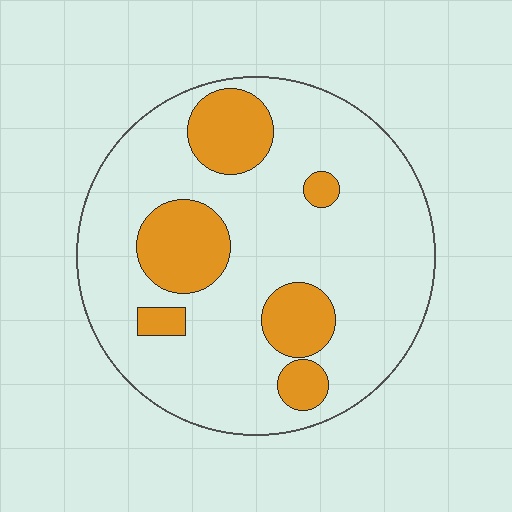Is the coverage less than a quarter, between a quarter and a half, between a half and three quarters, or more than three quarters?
Less than a quarter.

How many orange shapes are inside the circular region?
6.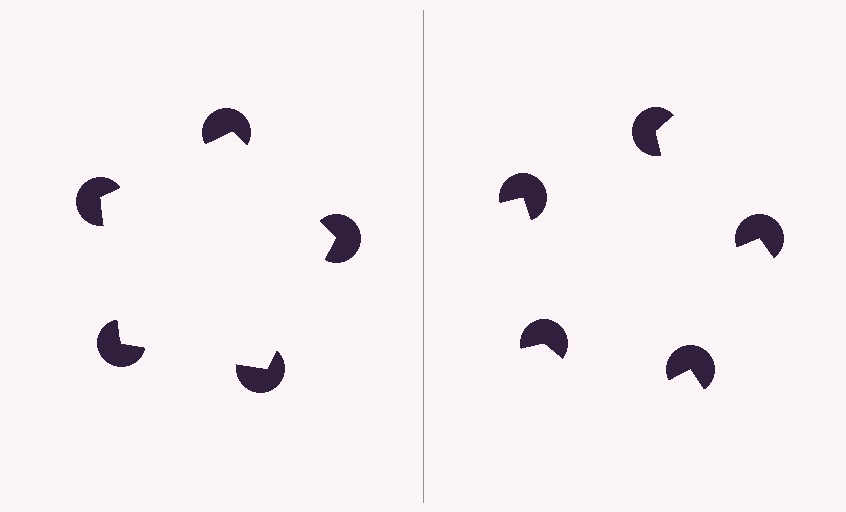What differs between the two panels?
The pac-man discs are positioned identically on both sides; only the wedge orientations differ. On the left they align to a pentagon; on the right they are misaligned.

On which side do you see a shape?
An illusory pentagon appears on the left side. On the right side the wedge cuts are rotated, so no coherent shape forms.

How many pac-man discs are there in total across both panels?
10 — 5 on each side.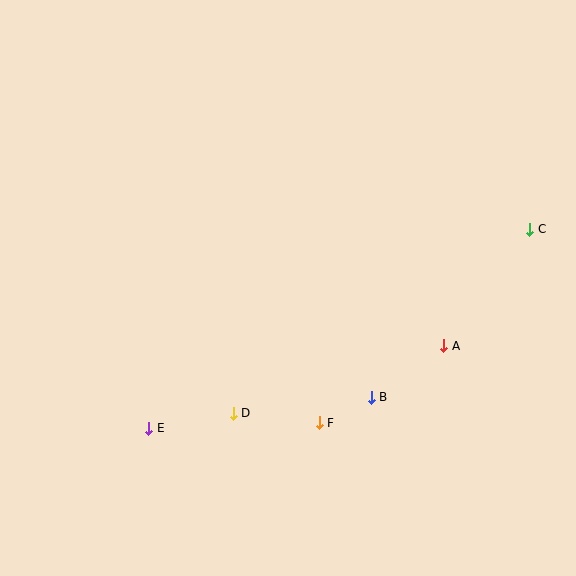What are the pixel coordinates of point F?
Point F is at (319, 423).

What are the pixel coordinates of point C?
Point C is at (530, 229).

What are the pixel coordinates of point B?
Point B is at (371, 397).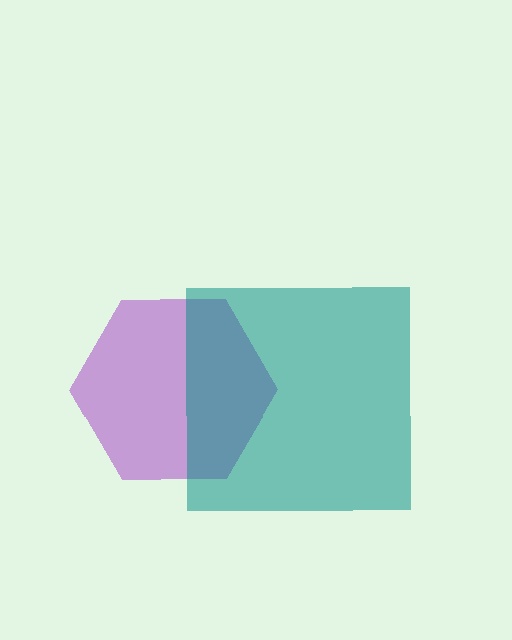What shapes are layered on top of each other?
The layered shapes are: a purple hexagon, a teal square.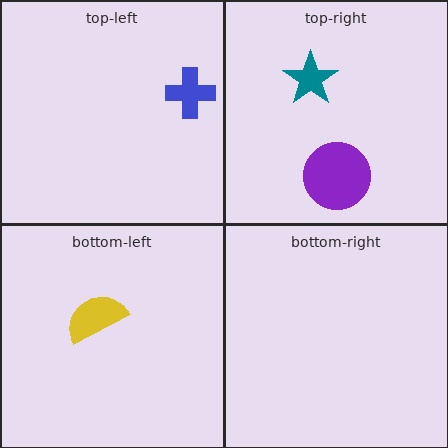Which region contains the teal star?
The top-right region.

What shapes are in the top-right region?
The teal star, the purple circle.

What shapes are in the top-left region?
The blue cross.